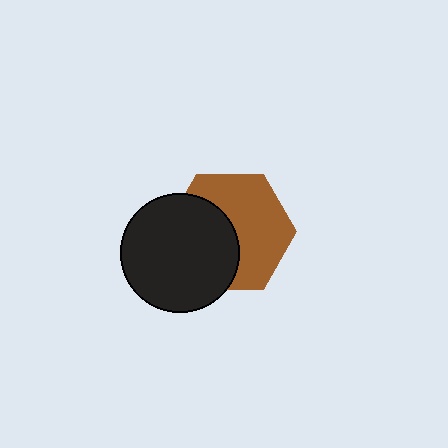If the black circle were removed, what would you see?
You would see the complete brown hexagon.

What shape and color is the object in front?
The object in front is a black circle.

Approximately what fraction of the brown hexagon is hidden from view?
Roughly 44% of the brown hexagon is hidden behind the black circle.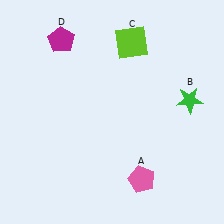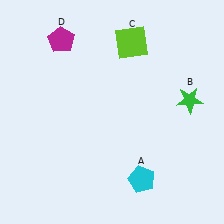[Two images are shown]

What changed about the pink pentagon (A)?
In Image 1, A is pink. In Image 2, it changed to cyan.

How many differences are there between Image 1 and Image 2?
There is 1 difference between the two images.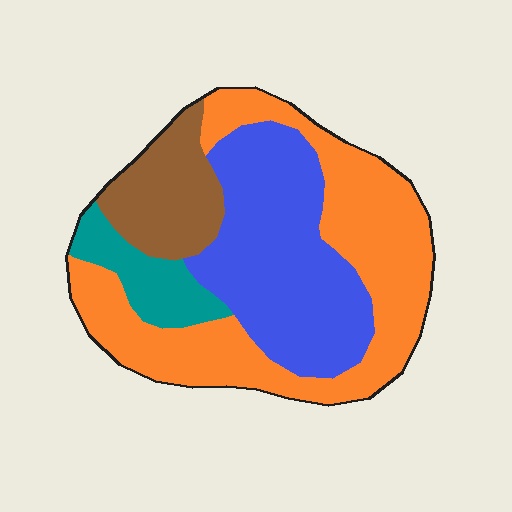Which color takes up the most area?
Orange, at roughly 45%.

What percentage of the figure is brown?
Brown covers around 15% of the figure.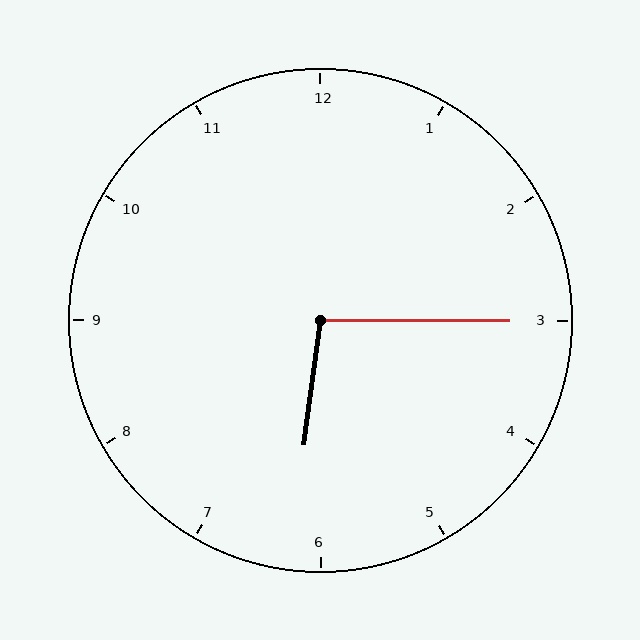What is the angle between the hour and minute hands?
Approximately 98 degrees.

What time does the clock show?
6:15.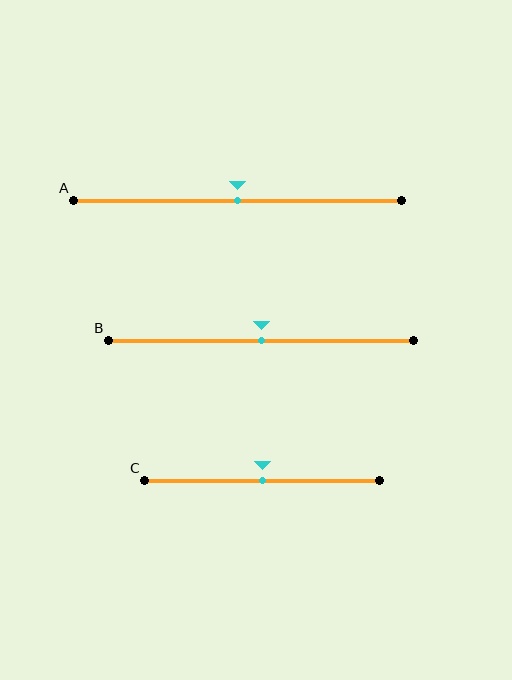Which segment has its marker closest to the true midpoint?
Segment A has its marker closest to the true midpoint.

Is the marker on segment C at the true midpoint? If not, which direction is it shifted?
Yes, the marker on segment C is at the true midpoint.